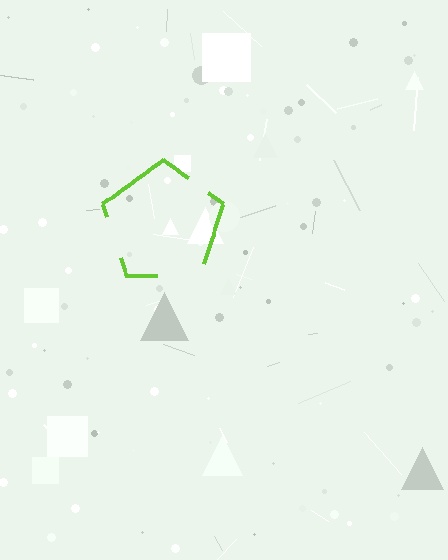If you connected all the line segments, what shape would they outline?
They would outline a pentagon.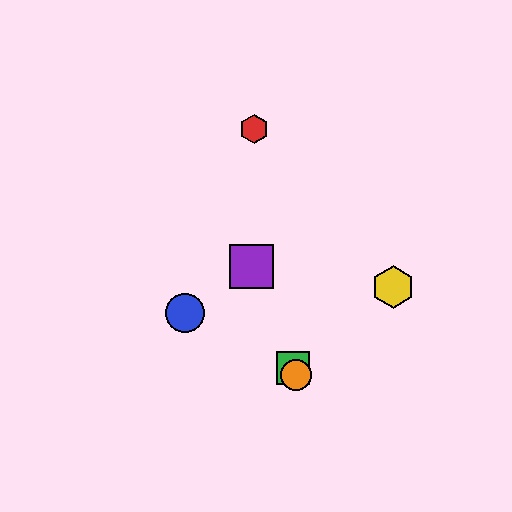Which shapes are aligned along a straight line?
The green square, the purple square, the orange circle are aligned along a straight line.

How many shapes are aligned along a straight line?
3 shapes (the green square, the purple square, the orange circle) are aligned along a straight line.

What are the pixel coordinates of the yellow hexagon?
The yellow hexagon is at (393, 287).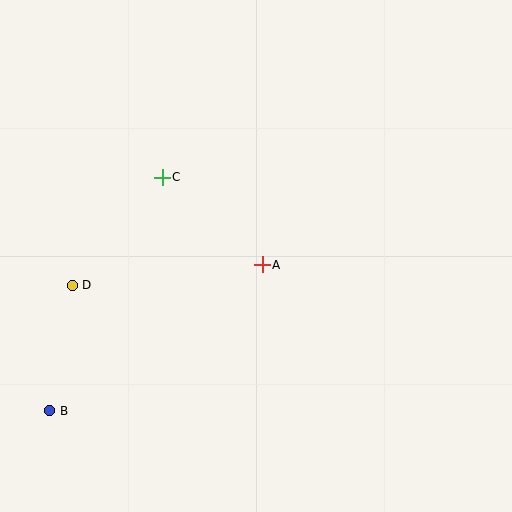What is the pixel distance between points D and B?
The distance between D and B is 127 pixels.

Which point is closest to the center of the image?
Point A at (262, 265) is closest to the center.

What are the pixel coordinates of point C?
Point C is at (162, 177).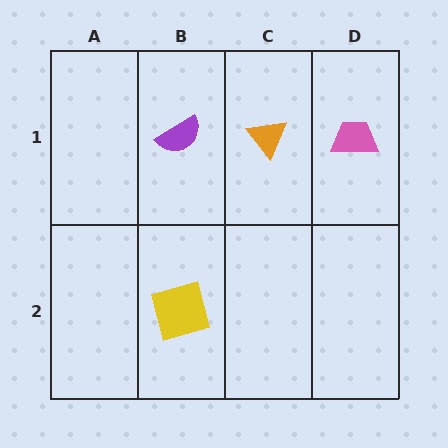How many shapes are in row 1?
3 shapes.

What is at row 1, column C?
An orange triangle.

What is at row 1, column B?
A purple semicircle.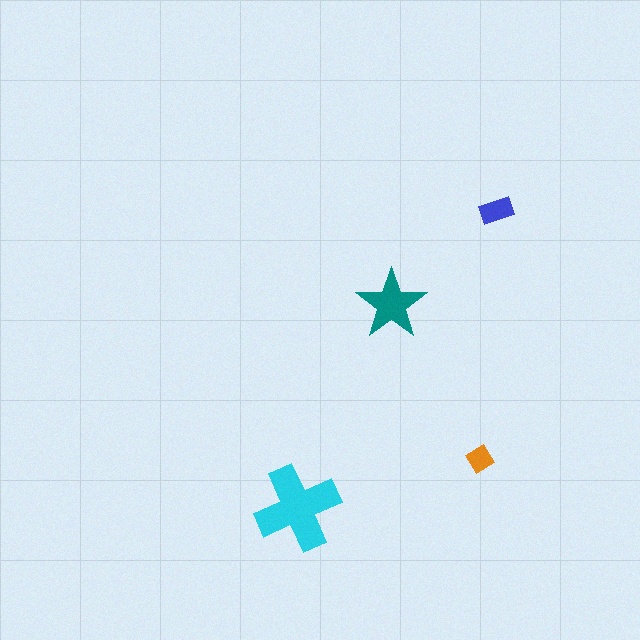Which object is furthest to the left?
The cyan cross is leftmost.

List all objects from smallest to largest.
The orange diamond, the blue rectangle, the teal star, the cyan cross.